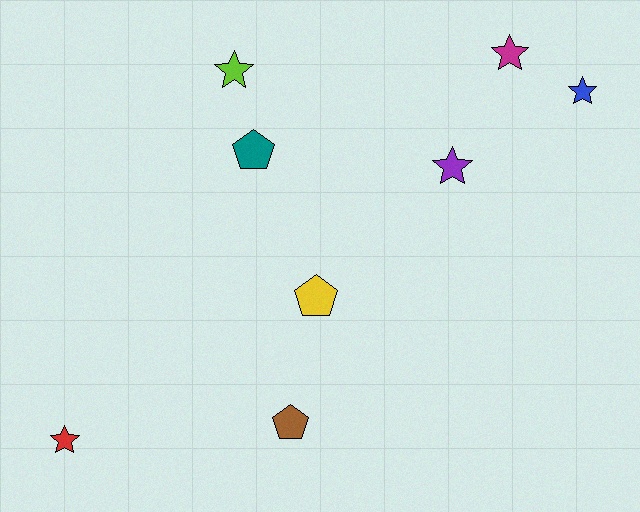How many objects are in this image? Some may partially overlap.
There are 8 objects.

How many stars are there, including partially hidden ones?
There are 5 stars.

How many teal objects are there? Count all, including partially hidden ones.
There is 1 teal object.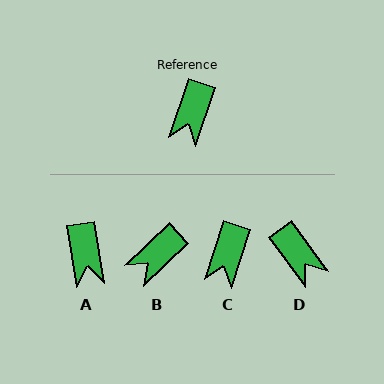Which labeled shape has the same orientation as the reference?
C.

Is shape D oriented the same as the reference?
No, it is off by about 55 degrees.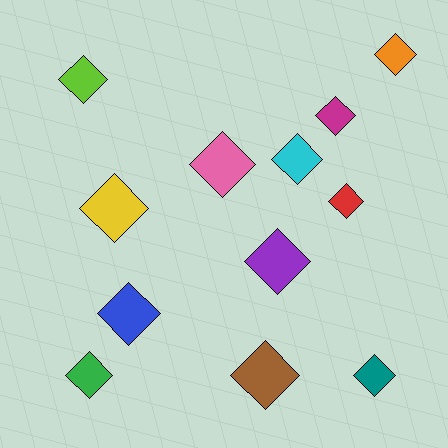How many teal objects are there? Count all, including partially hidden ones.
There is 1 teal object.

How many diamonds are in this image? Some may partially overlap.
There are 12 diamonds.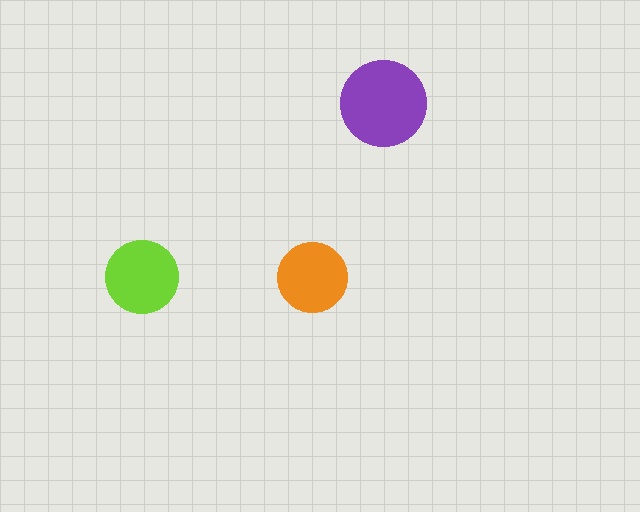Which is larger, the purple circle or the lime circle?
The purple one.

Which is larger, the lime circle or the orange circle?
The lime one.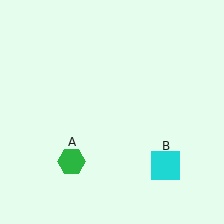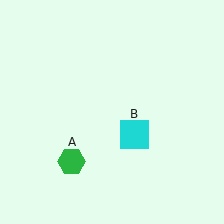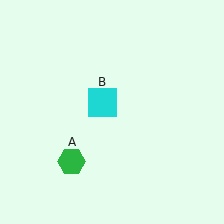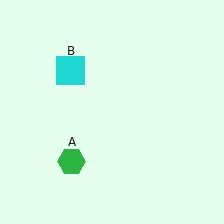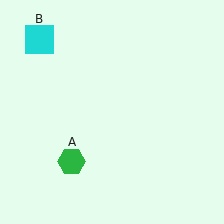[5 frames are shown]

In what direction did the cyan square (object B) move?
The cyan square (object B) moved up and to the left.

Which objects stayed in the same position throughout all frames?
Green hexagon (object A) remained stationary.